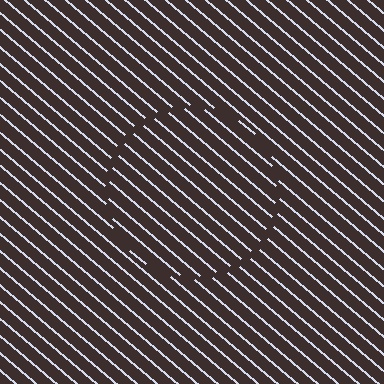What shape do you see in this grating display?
An illusory circle. The interior of the shape contains the same grating, shifted by half a period — the contour is defined by the phase discontinuity where line-ends from the inner and outer gratings abut.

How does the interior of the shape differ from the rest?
The interior of the shape contains the same grating, shifted by half a period — the contour is defined by the phase discontinuity where line-ends from the inner and outer gratings abut.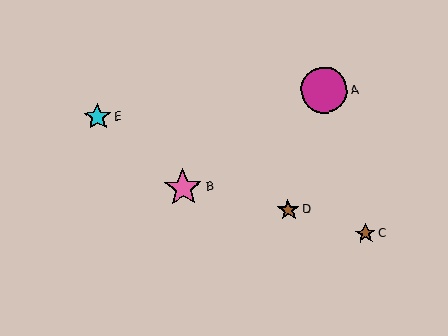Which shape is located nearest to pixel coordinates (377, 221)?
The brown star (labeled C) at (366, 234) is nearest to that location.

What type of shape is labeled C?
Shape C is a brown star.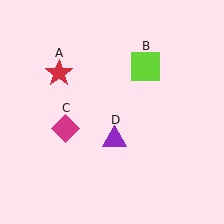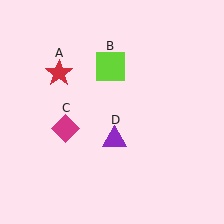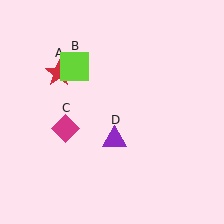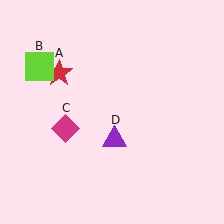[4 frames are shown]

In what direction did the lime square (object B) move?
The lime square (object B) moved left.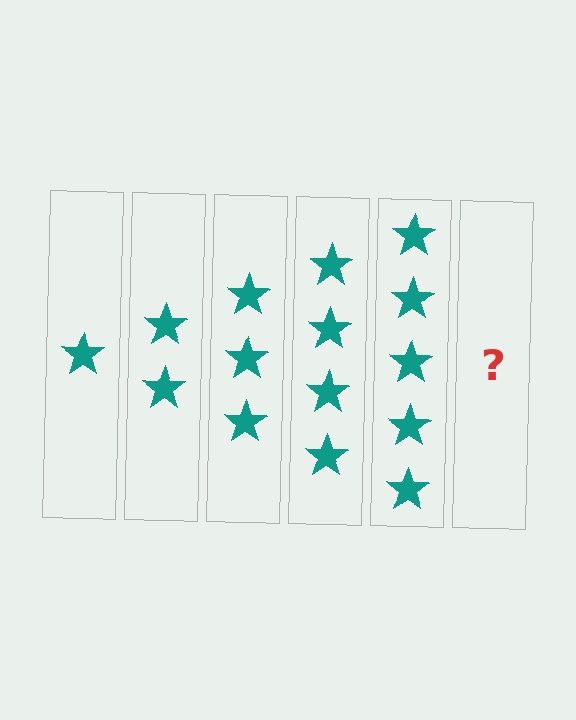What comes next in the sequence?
The next element should be 6 stars.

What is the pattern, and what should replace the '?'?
The pattern is that each step adds one more star. The '?' should be 6 stars.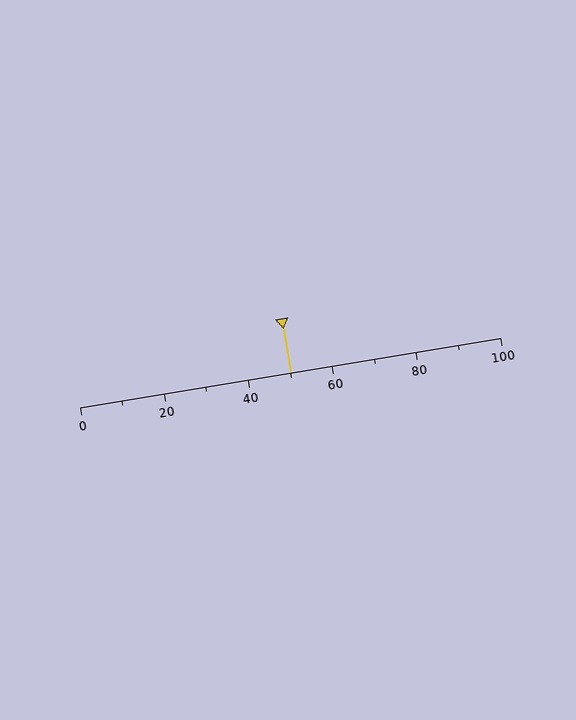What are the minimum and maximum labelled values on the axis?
The axis runs from 0 to 100.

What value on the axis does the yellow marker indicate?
The marker indicates approximately 50.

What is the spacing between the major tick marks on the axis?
The major ticks are spaced 20 apart.